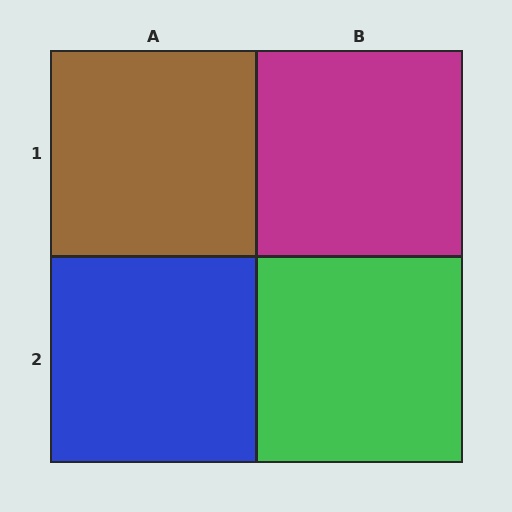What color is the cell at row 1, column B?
Magenta.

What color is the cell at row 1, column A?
Brown.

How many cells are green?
1 cell is green.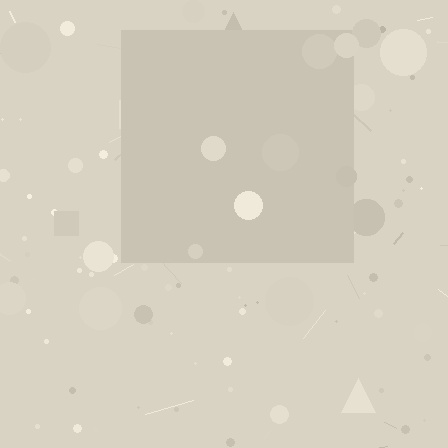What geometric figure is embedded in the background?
A square is embedded in the background.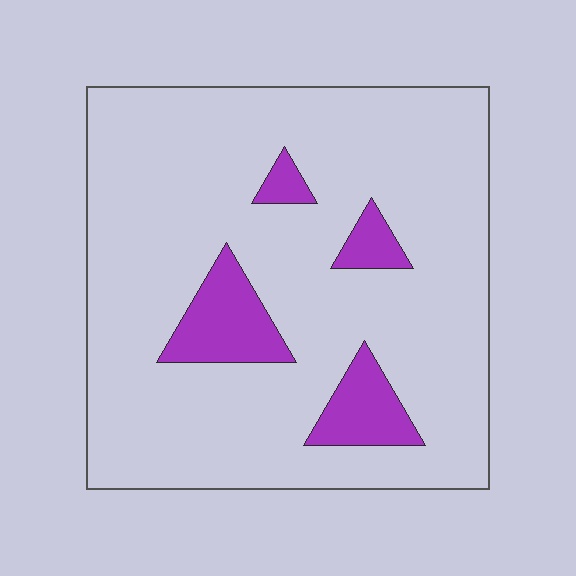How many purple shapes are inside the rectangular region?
4.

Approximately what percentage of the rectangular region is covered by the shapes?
Approximately 10%.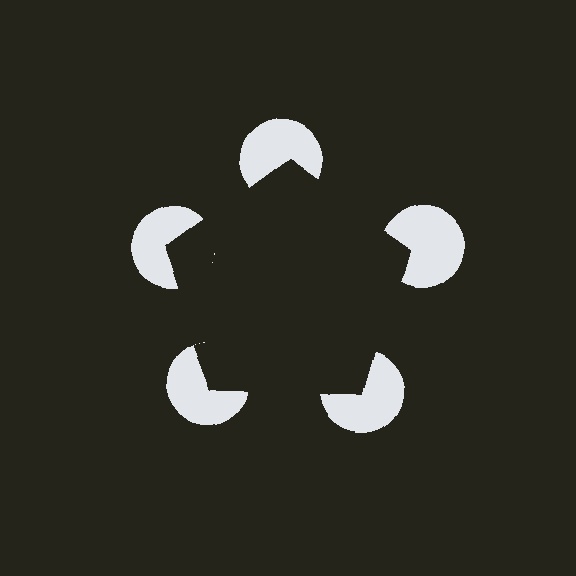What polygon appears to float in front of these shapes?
An illusory pentagon — its edges are inferred from the aligned wedge cuts in the pac-man discs, not physically drawn.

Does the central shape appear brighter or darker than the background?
It typically appears slightly darker than the background, even though no actual brightness change is drawn.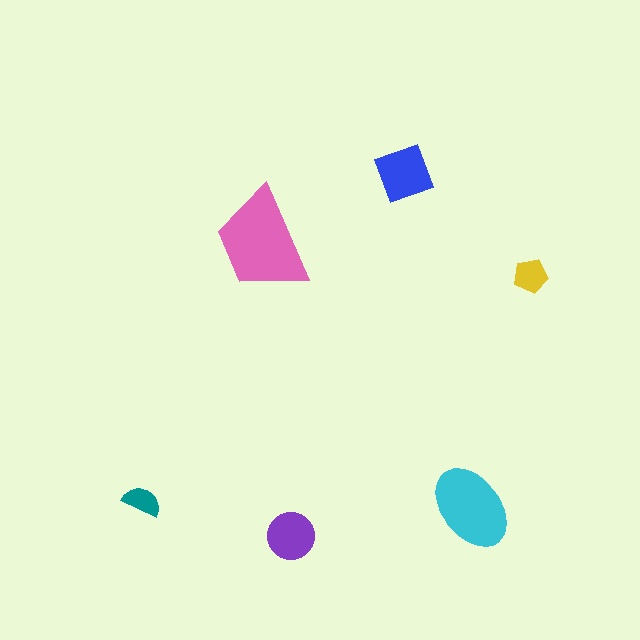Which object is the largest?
The pink trapezoid.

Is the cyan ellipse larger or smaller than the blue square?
Larger.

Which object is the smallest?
The teal semicircle.